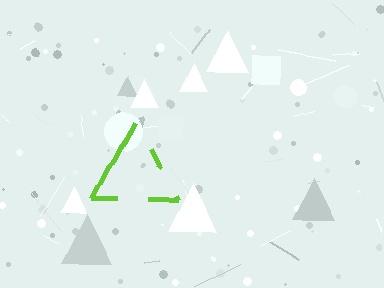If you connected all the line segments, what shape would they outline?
They would outline a triangle.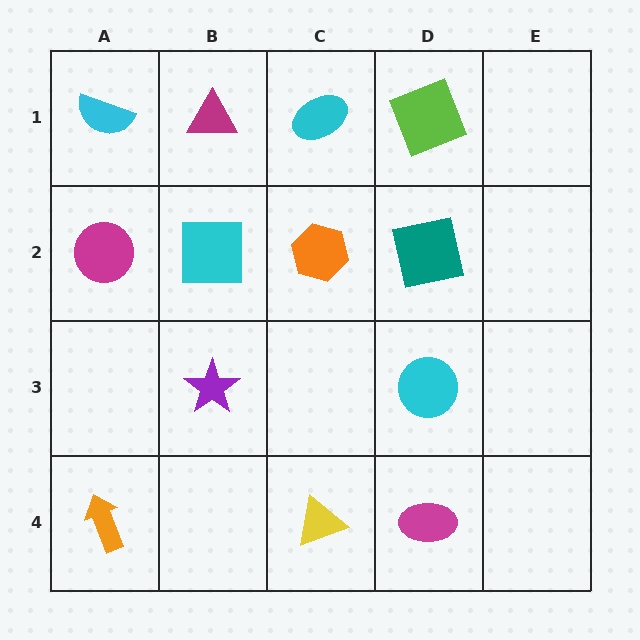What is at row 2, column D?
A teal square.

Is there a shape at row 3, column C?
No, that cell is empty.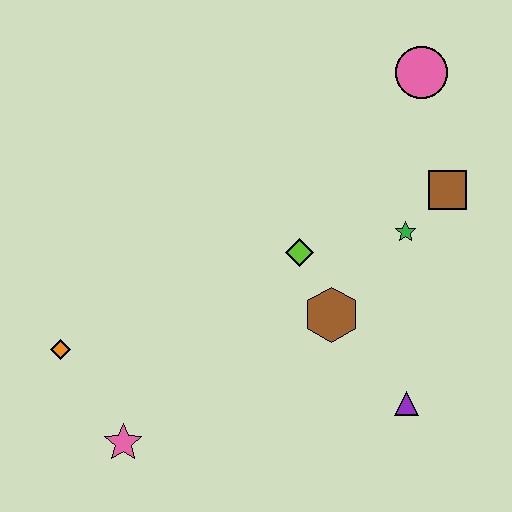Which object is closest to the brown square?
The green star is closest to the brown square.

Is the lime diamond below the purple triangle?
No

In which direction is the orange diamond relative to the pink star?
The orange diamond is above the pink star.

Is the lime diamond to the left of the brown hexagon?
Yes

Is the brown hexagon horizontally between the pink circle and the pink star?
Yes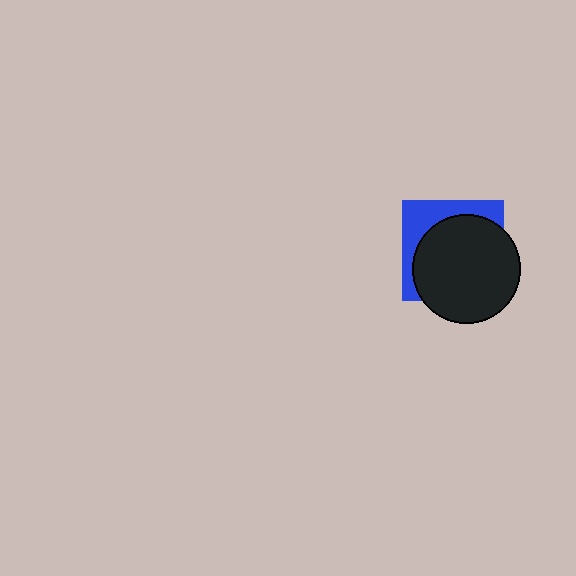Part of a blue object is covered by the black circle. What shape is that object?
It is a square.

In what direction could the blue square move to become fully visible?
The blue square could move toward the upper-left. That would shift it out from behind the black circle entirely.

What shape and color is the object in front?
The object in front is a black circle.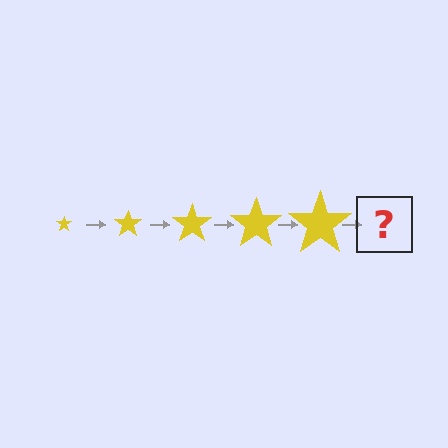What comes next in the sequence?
The next element should be a yellow star, larger than the previous one.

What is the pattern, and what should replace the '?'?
The pattern is that the star gets progressively larger each step. The '?' should be a yellow star, larger than the previous one.